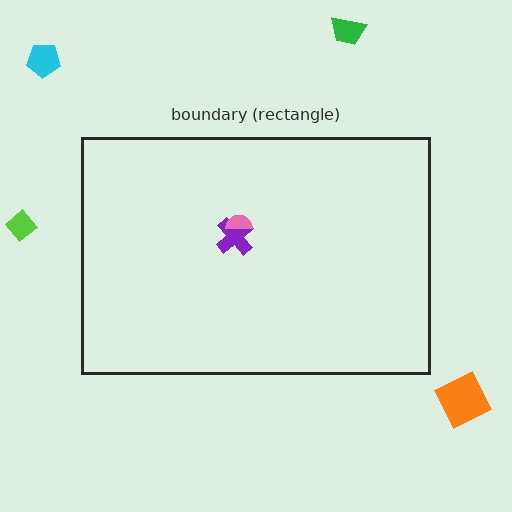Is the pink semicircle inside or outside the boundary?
Inside.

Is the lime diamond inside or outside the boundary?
Outside.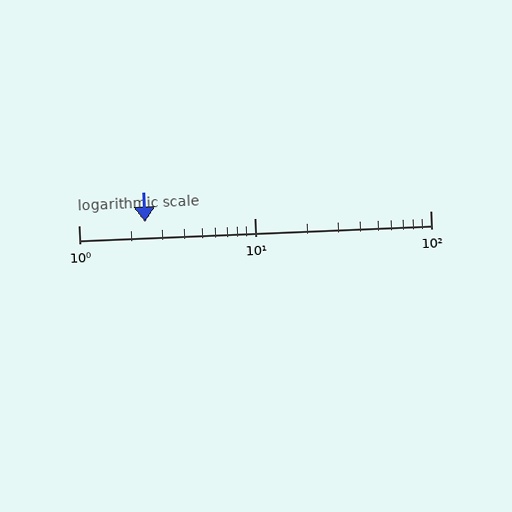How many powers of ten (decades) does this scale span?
The scale spans 2 decades, from 1 to 100.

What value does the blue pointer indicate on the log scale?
The pointer indicates approximately 2.4.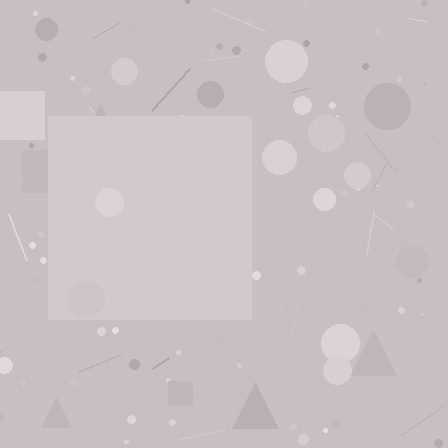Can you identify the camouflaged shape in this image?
The camouflaged shape is a square.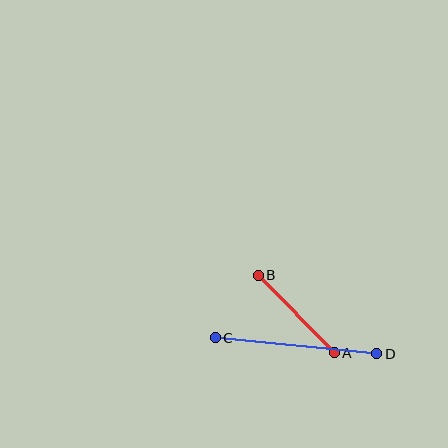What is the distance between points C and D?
The distance is approximately 162 pixels.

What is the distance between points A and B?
The distance is approximately 108 pixels.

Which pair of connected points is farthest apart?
Points C and D are farthest apart.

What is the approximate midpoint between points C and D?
The midpoint is at approximately (296, 346) pixels.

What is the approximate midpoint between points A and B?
The midpoint is at approximately (296, 314) pixels.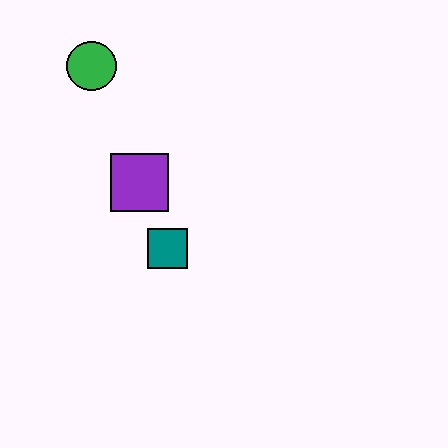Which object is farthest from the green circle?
The teal square is farthest from the green circle.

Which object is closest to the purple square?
The teal square is closest to the purple square.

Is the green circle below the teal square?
No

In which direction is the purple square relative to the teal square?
The purple square is above the teal square.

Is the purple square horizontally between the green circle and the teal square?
Yes